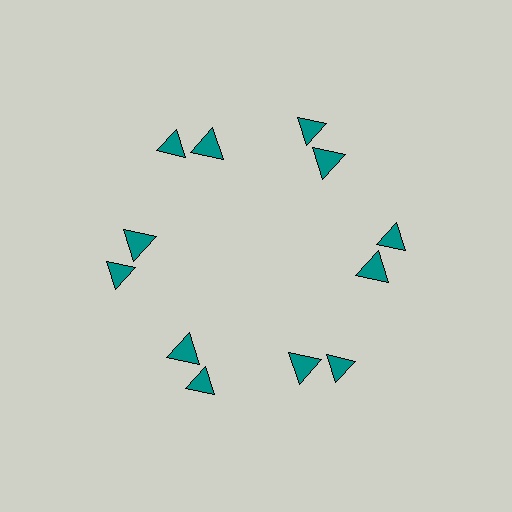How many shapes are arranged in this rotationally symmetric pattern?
There are 12 shapes, arranged in 6 groups of 2.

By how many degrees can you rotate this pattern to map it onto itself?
The pattern maps onto itself every 60 degrees of rotation.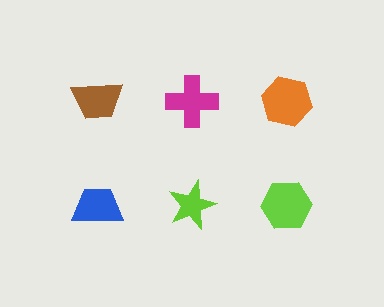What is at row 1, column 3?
An orange hexagon.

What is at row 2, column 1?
A blue trapezoid.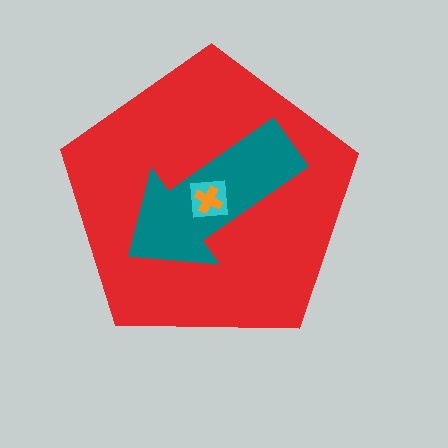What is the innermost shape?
The orange cross.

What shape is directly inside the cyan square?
The orange cross.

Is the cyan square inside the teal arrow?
Yes.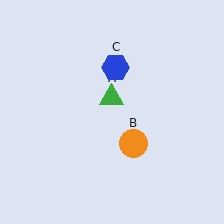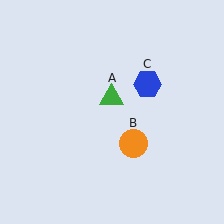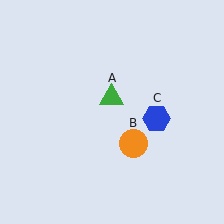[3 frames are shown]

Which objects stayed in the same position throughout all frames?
Green triangle (object A) and orange circle (object B) remained stationary.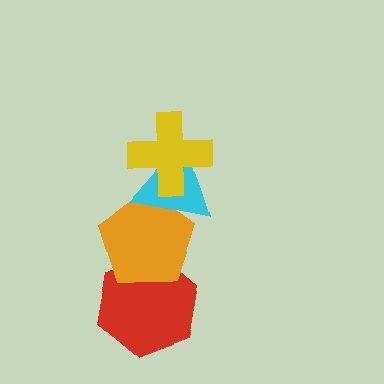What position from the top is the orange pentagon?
The orange pentagon is 3rd from the top.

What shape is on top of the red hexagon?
The orange pentagon is on top of the red hexagon.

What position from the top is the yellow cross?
The yellow cross is 1st from the top.